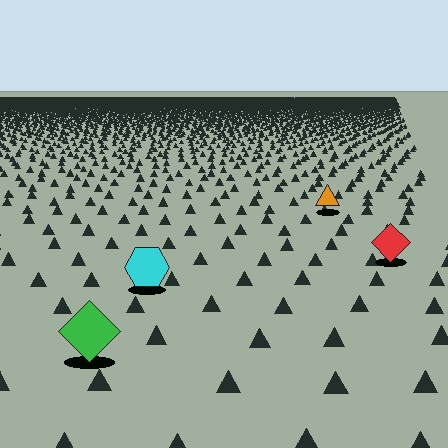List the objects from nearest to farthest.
From nearest to farthest: the green diamond, the cyan hexagon, the red diamond, the orange triangle.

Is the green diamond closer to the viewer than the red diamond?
Yes. The green diamond is closer — you can tell from the texture gradient: the ground texture is coarser near it.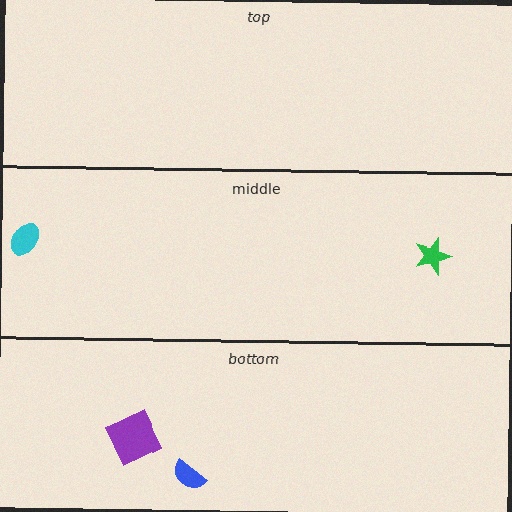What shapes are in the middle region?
The green star, the cyan ellipse.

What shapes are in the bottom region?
The purple diamond, the blue semicircle.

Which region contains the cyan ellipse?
The middle region.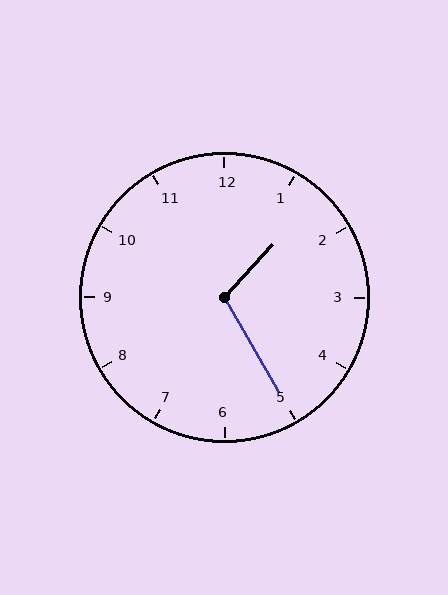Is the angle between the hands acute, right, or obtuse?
It is obtuse.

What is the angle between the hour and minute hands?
Approximately 108 degrees.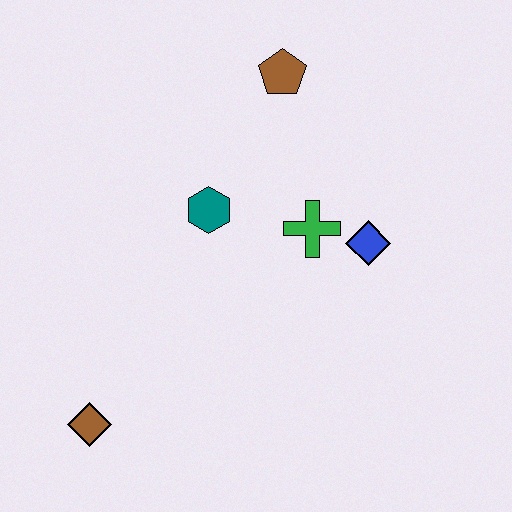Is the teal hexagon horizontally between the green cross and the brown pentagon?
No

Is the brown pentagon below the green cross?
No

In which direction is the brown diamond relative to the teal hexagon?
The brown diamond is below the teal hexagon.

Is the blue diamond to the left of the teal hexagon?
No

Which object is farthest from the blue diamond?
The brown diamond is farthest from the blue diamond.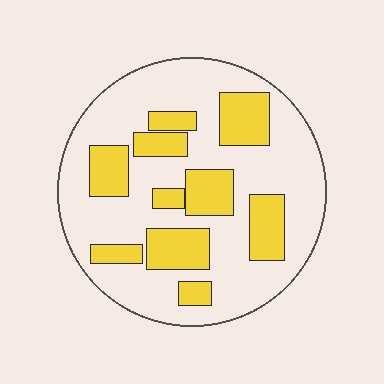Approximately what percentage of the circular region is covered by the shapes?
Approximately 30%.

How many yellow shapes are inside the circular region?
10.